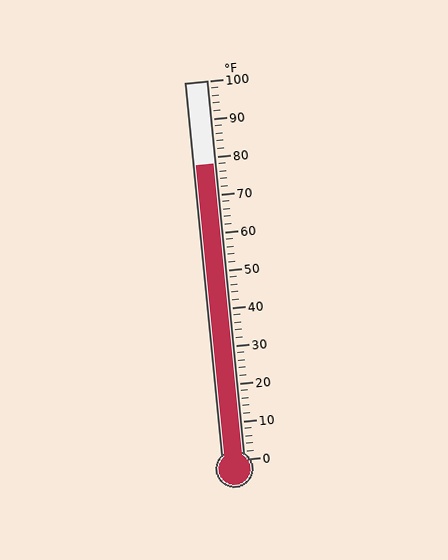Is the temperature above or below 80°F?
The temperature is below 80°F.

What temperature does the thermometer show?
The thermometer shows approximately 78°F.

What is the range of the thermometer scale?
The thermometer scale ranges from 0°F to 100°F.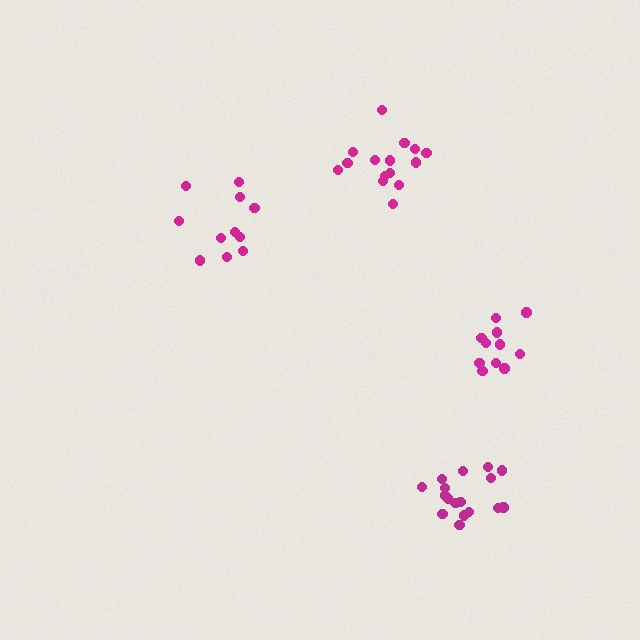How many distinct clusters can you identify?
There are 4 distinct clusters.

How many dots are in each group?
Group 1: 11 dots, Group 2: 17 dots, Group 3: 11 dots, Group 4: 15 dots (54 total).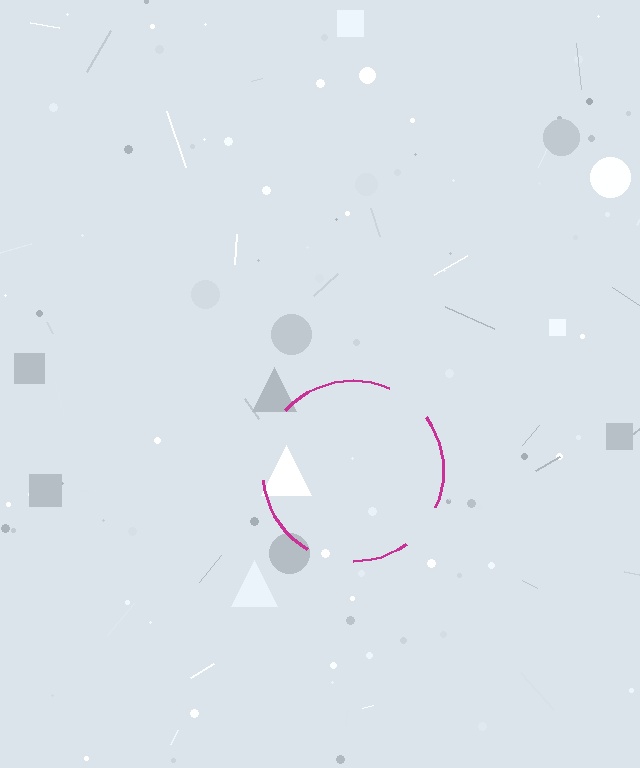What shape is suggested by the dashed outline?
The dashed outline suggests a circle.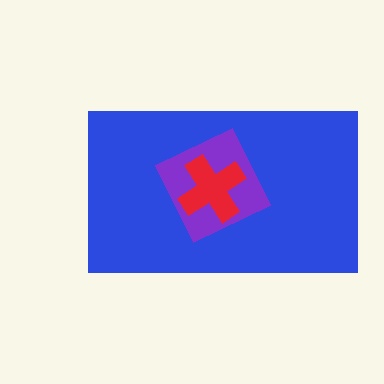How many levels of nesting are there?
3.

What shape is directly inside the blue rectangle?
The purple diamond.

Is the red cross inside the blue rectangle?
Yes.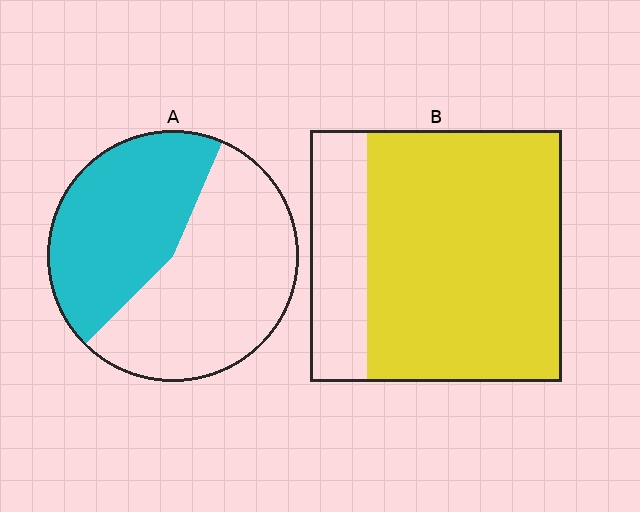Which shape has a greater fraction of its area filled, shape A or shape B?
Shape B.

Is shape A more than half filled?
No.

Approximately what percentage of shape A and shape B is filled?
A is approximately 45% and B is approximately 75%.